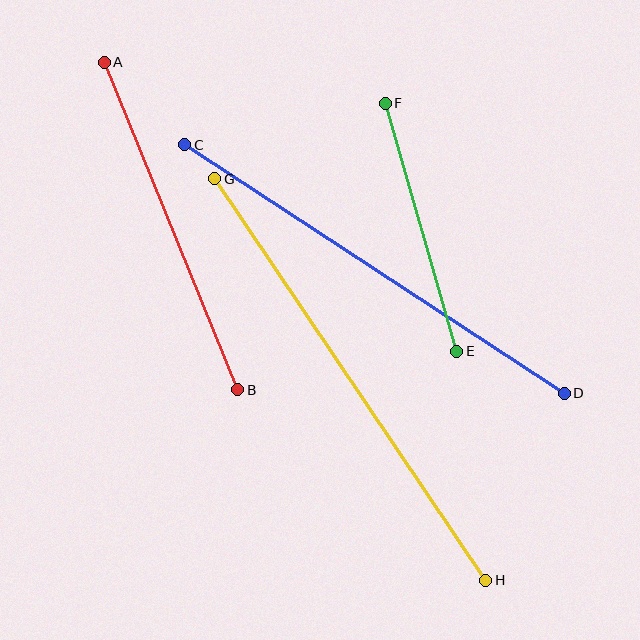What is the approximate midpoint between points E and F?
The midpoint is at approximately (421, 227) pixels.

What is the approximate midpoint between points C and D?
The midpoint is at approximately (374, 269) pixels.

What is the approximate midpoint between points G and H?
The midpoint is at approximately (350, 379) pixels.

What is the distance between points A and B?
The distance is approximately 354 pixels.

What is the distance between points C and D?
The distance is approximately 454 pixels.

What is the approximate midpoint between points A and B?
The midpoint is at approximately (171, 226) pixels.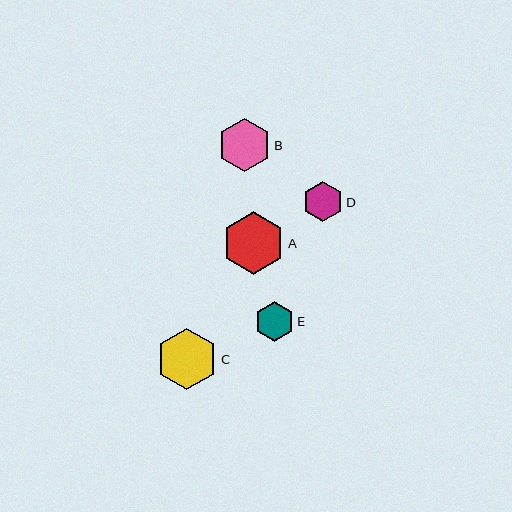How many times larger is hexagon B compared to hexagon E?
Hexagon B is approximately 1.4 times the size of hexagon E.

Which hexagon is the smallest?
Hexagon E is the smallest with a size of approximately 39 pixels.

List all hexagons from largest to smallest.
From largest to smallest: A, C, B, D, E.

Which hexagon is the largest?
Hexagon A is the largest with a size of approximately 63 pixels.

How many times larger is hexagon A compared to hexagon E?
Hexagon A is approximately 1.6 times the size of hexagon E.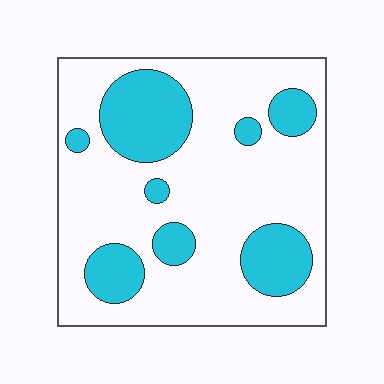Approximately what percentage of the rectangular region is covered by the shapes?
Approximately 25%.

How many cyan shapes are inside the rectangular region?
8.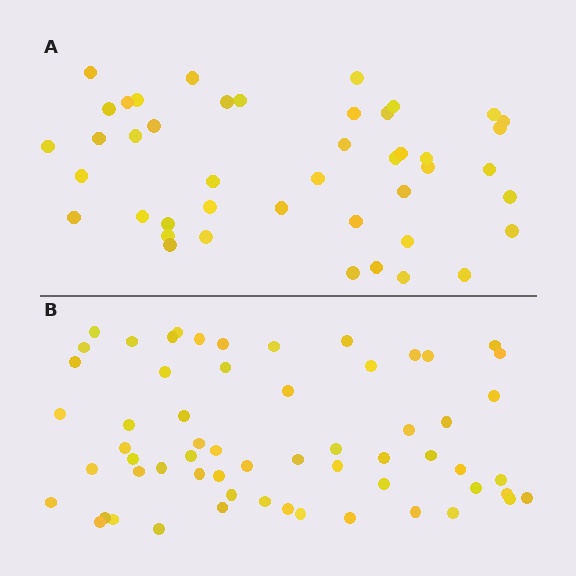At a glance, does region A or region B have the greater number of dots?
Region B (the bottom region) has more dots.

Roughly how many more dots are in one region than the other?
Region B has approximately 15 more dots than region A.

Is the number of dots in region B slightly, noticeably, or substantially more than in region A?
Region B has noticeably more, but not dramatically so. The ratio is roughly 1.4 to 1.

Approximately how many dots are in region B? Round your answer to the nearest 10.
About 60 dots.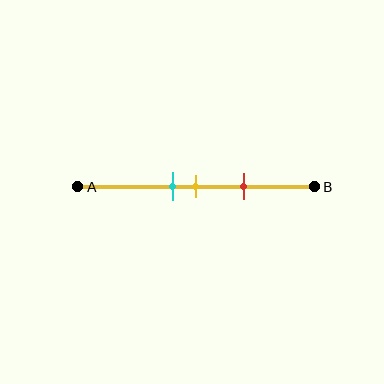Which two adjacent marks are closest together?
The cyan and yellow marks are the closest adjacent pair.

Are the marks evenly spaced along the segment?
Yes, the marks are approximately evenly spaced.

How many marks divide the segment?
There are 3 marks dividing the segment.